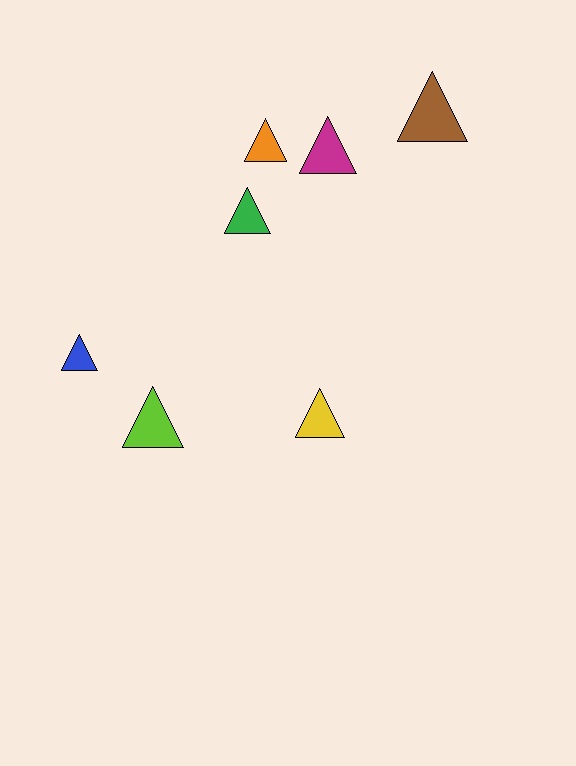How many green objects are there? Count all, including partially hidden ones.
There is 1 green object.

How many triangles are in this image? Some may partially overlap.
There are 7 triangles.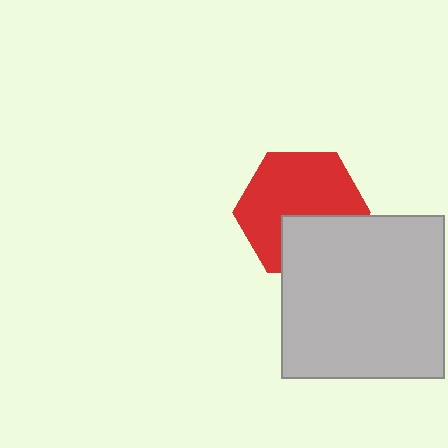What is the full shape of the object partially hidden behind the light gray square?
The partially hidden object is a red hexagon.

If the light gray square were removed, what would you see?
You would see the complete red hexagon.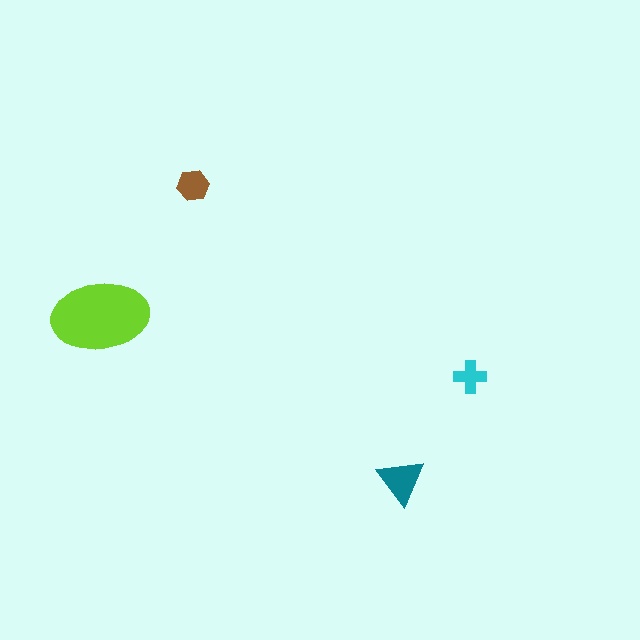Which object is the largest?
The lime ellipse.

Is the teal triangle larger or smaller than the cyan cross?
Larger.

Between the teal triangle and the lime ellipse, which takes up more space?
The lime ellipse.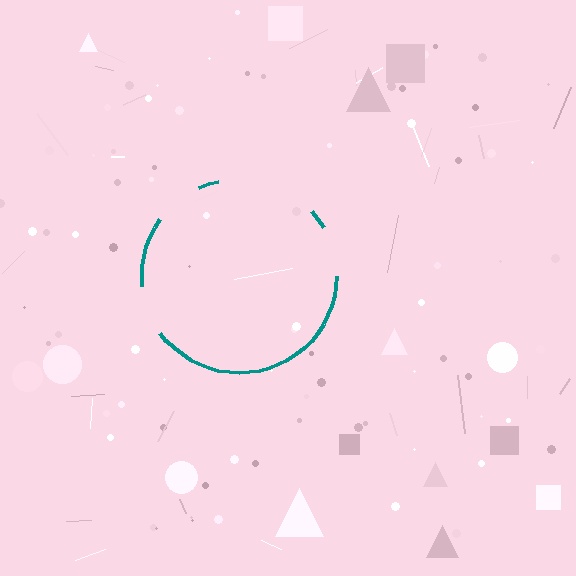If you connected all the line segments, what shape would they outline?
They would outline a circle.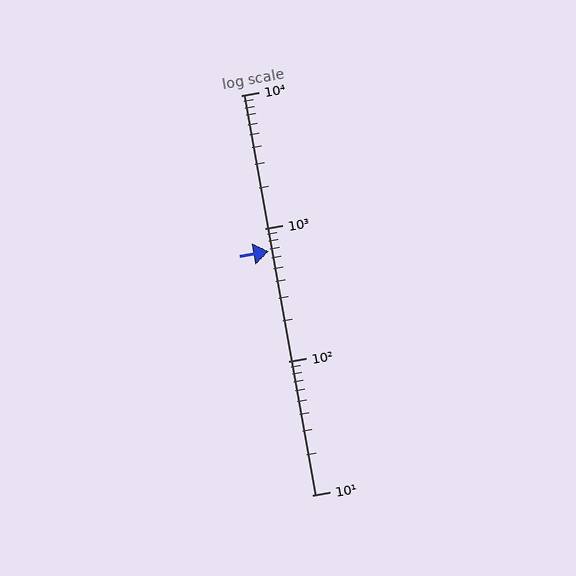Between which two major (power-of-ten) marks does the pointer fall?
The pointer is between 100 and 1000.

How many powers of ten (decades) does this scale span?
The scale spans 3 decades, from 10 to 10000.